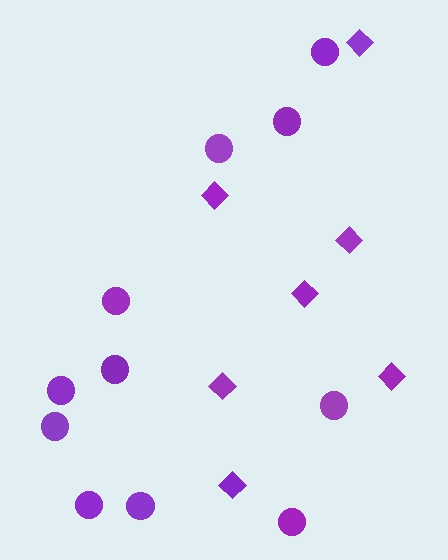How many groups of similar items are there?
There are 2 groups: one group of diamonds (7) and one group of circles (11).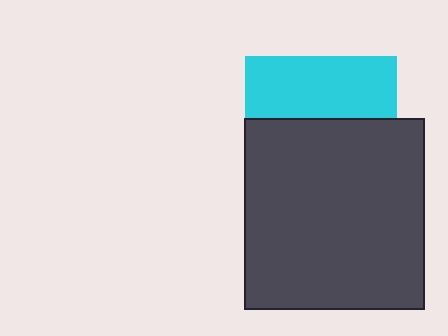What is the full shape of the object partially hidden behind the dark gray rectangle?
The partially hidden object is a cyan square.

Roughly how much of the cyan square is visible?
A small part of it is visible (roughly 41%).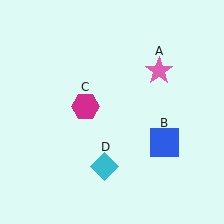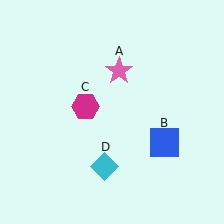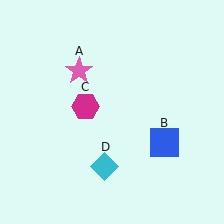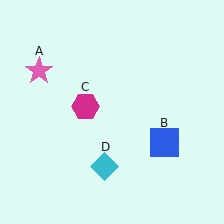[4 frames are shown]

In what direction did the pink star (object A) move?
The pink star (object A) moved left.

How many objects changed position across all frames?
1 object changed position: pink star (object A).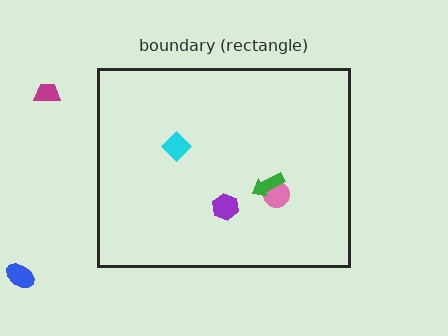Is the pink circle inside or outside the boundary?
Inside.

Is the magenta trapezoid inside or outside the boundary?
Outside.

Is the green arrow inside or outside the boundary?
Inside.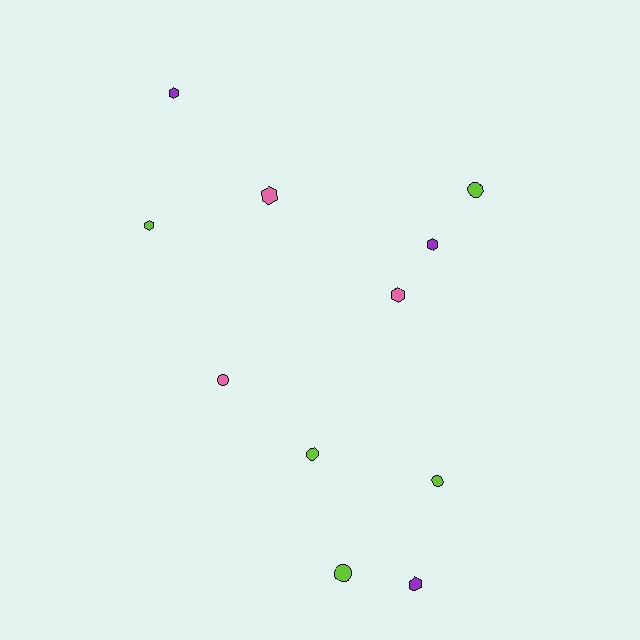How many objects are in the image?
There are 11 objects.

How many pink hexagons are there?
There are 2 pink hexagons.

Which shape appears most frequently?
Hexagon, with 6 objects.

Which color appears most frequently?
Lime, with 5 objects.